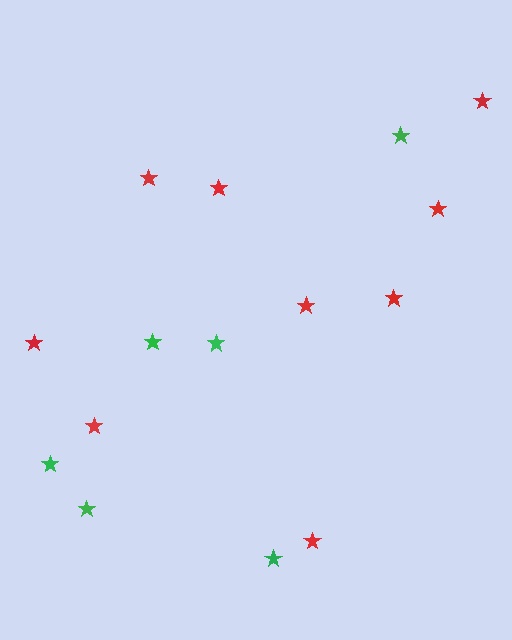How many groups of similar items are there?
There are 2 groups: one group of green stars (6) and one group of red stars (9).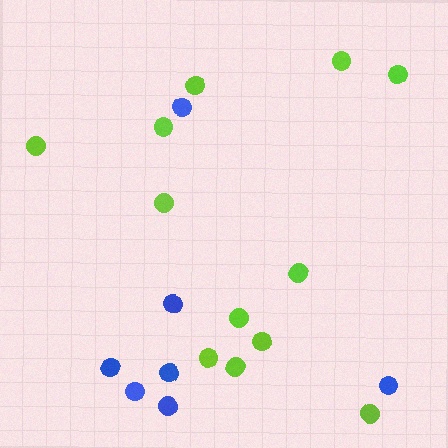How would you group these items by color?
There are 2 groups: one group of lime circles (12) and one group of blue circles (7).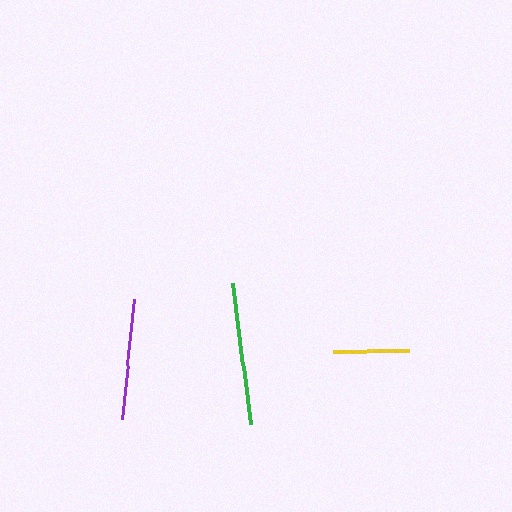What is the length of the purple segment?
The purple segment is approximately 121 pixels long.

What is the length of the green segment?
The green segment is approximately 142 pixels long.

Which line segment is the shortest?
The yellow line is the shortest at approximately 76 pixels.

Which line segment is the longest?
The green line is the longest at approximately 142 pixels.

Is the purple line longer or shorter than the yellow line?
The purple line is longer than the yellow line.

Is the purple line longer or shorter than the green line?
The green line is longer than the purple line.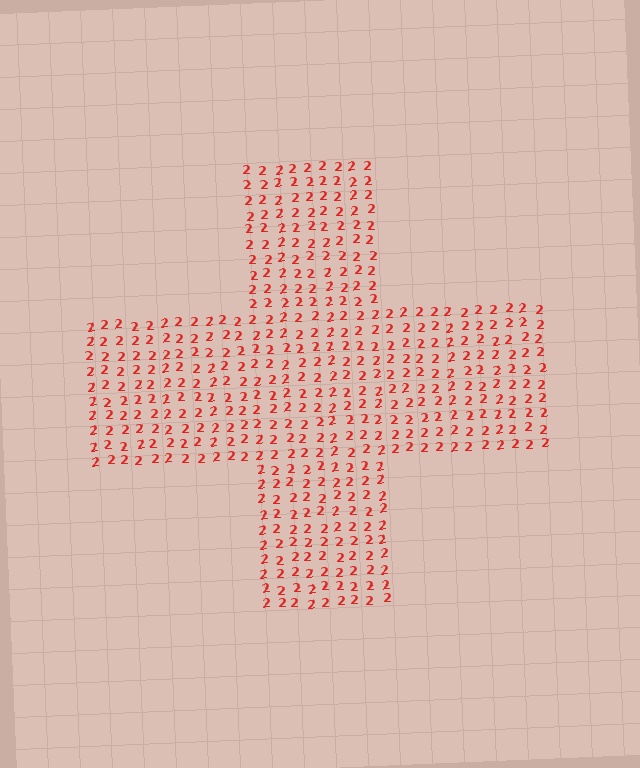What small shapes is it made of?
It is made of small digit 2's.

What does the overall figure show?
The overall figure shows a cross.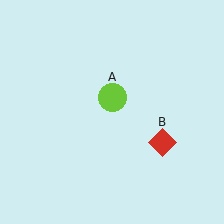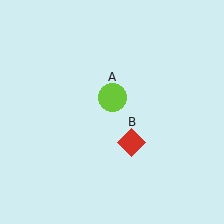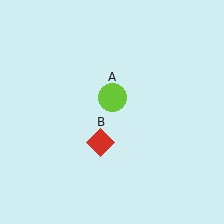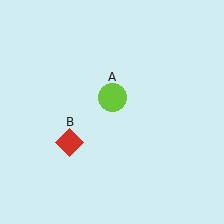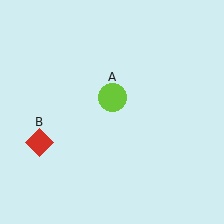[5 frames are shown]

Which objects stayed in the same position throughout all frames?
Lime circle (object A) remained stationary.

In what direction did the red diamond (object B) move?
The red diamond (object B) moved left.